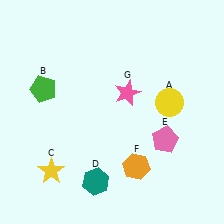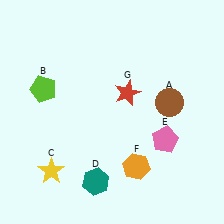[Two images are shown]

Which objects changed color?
A changed from yellow to brown. B changed from green to lime. G changed from pink to red.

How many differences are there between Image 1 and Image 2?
There are 3 differences between the two images.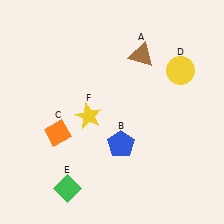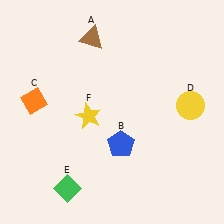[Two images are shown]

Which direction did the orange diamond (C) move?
The orange diamond (C) moved up.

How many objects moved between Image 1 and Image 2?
3 objects moved between the two images.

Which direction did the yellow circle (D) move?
The yellow circle (D) moved down.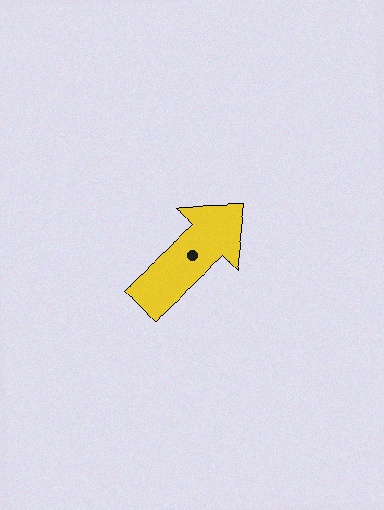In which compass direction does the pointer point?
Northeast.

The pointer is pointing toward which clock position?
Roughly 2 o'clock.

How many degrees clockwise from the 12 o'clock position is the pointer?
Approximately 47 degrees.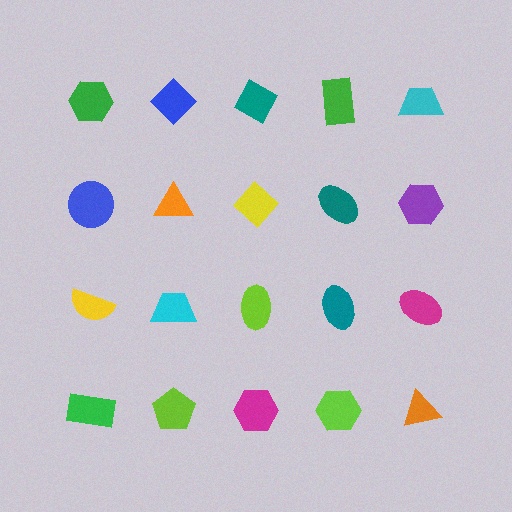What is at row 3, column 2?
A cyan trapezoid.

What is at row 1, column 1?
A green hexagon.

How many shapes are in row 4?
5 shapes.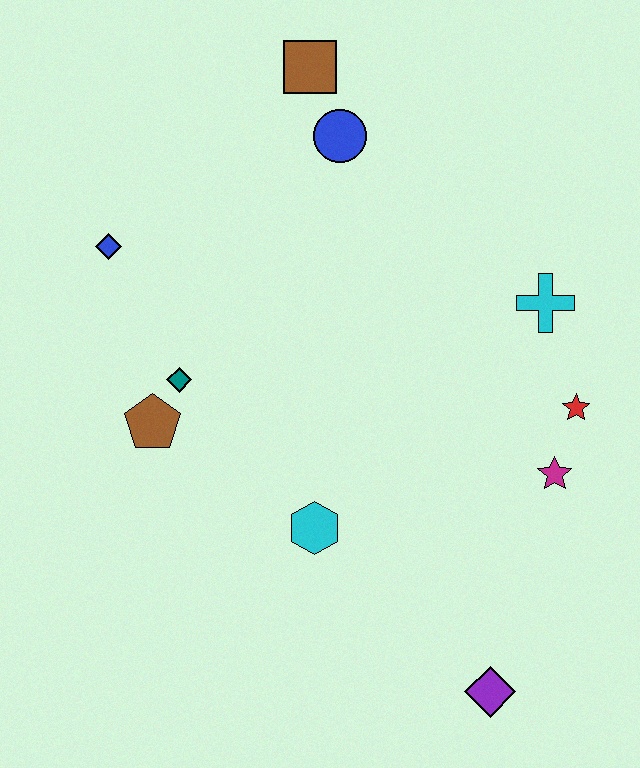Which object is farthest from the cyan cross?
The blue diamond is farthest from the cyan cross.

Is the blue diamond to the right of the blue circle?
No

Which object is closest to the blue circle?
The brown square is closest to the blue circle.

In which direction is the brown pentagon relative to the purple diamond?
The brown pentagon is to the left of the purple diamond.